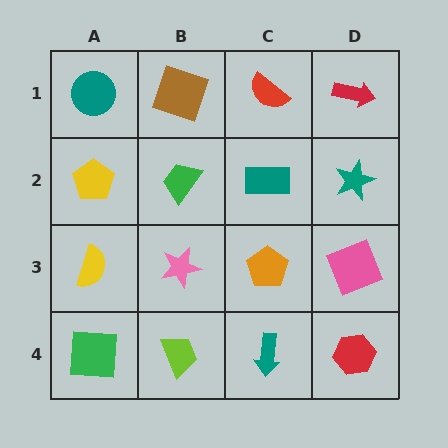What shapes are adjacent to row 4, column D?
A pink square (row 3, column D), a teal arrow (row 4, column C).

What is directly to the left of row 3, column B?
A yellow semicircle.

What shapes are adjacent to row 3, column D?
A teal star (row 2, column D), a red hexagon (row 4, column D), an orange pentagon (row 3, column C).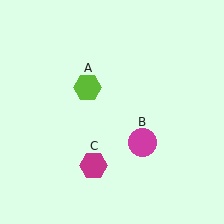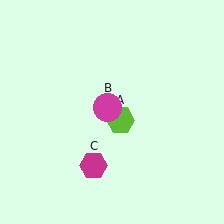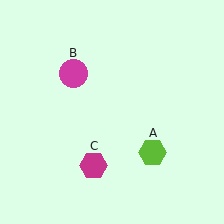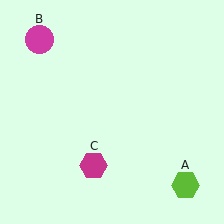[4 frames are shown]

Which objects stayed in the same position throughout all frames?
Magenta hexagon (object C) remained stationary.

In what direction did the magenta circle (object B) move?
The magenta circle (object B) moved up and to the left.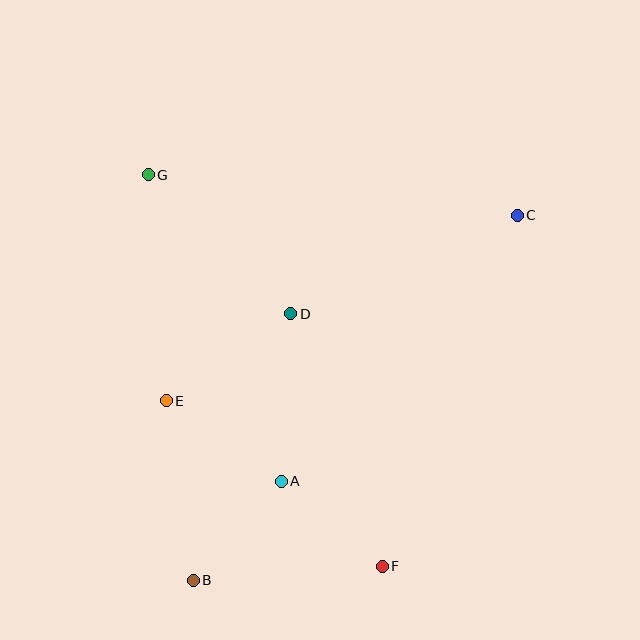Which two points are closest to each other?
Points A and F are closest to each other.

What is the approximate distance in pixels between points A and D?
The distance between A and D is approximately 168 pixels.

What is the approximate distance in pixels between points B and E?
The distance between B and E is approximately 182 pixels.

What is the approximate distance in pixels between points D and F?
The distance between D and F is approximately 269 pixels.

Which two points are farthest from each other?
Points B and C are farthest from each other.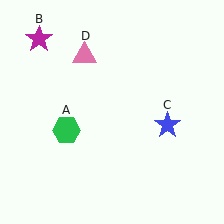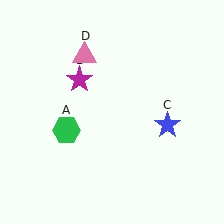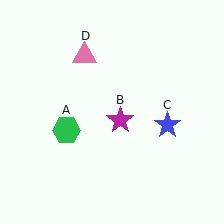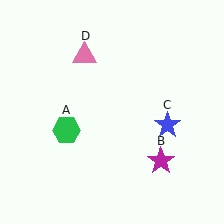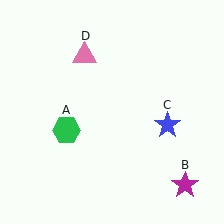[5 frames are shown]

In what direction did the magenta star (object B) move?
The magenta star (object B) moved down and to the right.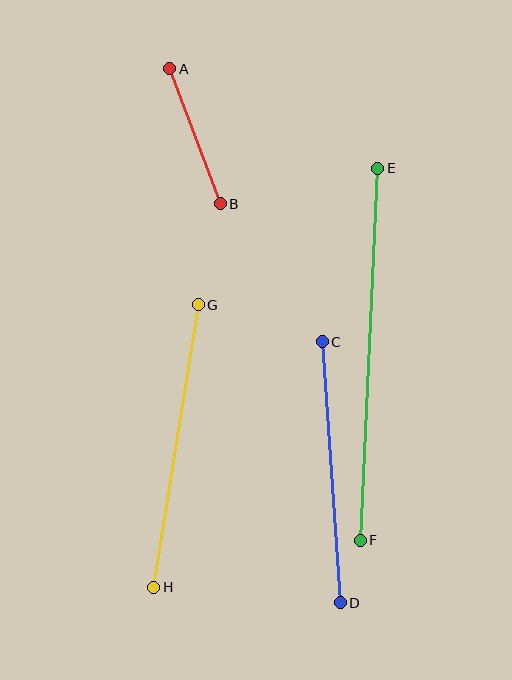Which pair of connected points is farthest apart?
Points E and F are farthest apart.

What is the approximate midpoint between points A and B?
The midpoint is at approximately (195, 136) pixels.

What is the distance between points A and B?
The distance is approximately 144 pixels.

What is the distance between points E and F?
The distance is approximately 372 pixels.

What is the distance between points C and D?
The distance is approximately 262 pixels.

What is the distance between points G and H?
The distance is approximately 286 pixels.